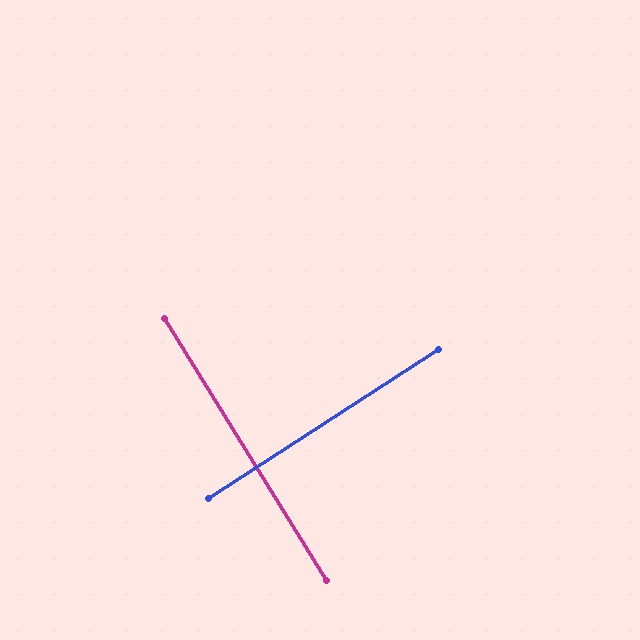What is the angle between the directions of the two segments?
Approximately 89 degrees.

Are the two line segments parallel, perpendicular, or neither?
Perpendicular — they meet at approximately 89°.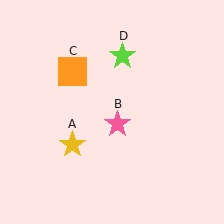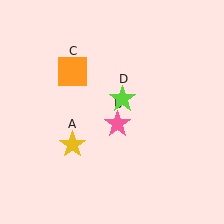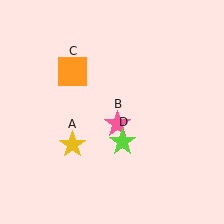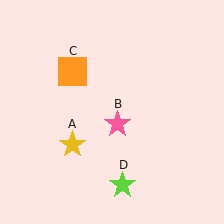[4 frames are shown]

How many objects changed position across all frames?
1 object changed position: lime star (object D).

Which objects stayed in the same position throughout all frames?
Yellow star (object A) and pink star (object B) and orange square (object C) remained stationary.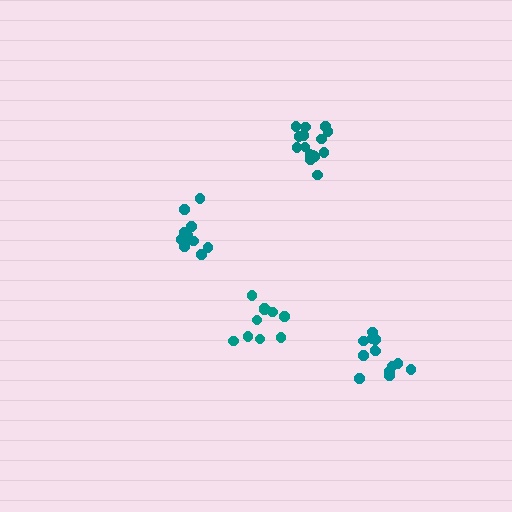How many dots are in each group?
Group 1: 13 dots, Group 2: 16 dots, Group 3: 11 dots, Group 4: 10 dots (50 total).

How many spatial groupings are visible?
There are 4 spatial groupings.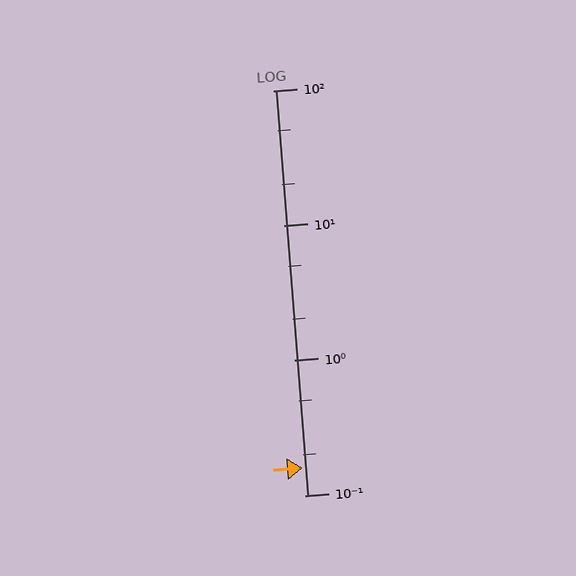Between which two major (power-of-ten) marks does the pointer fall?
The pointer is between 0.1 and 1.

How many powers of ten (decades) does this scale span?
The scale spans 3 decades, from 0.1 to 100.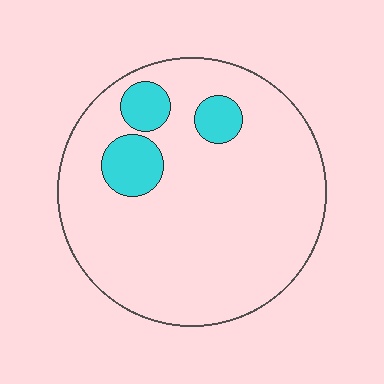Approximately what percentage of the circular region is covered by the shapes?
Approximately 10%.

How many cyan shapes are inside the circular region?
3.